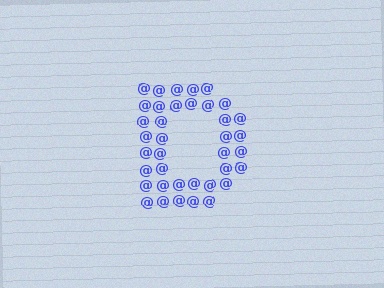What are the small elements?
The small elements are at signs.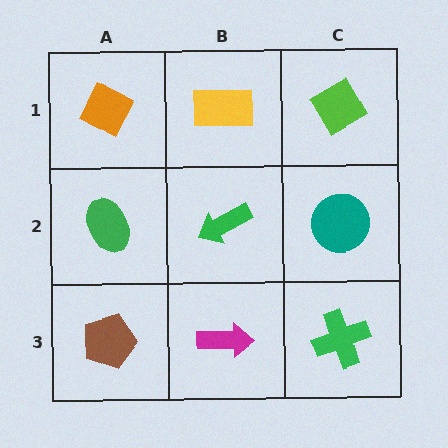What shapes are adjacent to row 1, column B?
A green arrow (row 2, column B), an orange diamond (row 1, column A), a lime diamond (row 1, column C).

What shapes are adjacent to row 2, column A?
An orange diamond (row 1, column A), a brown pentagon (row 3, column A), a green arrow (row 2, column B).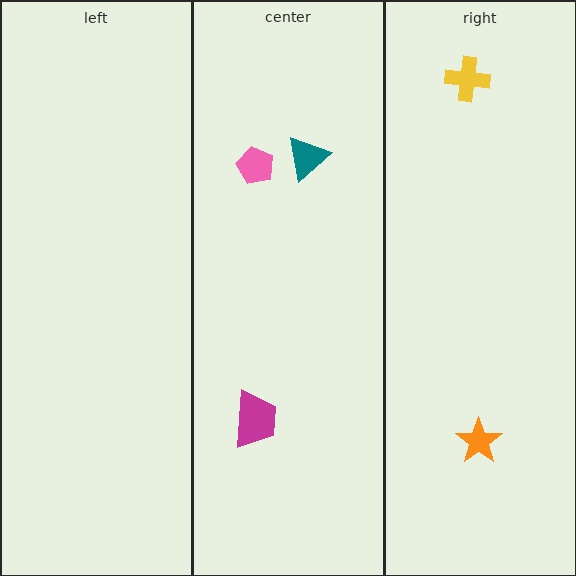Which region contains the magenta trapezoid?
The center region.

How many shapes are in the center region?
3.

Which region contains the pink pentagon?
The center region.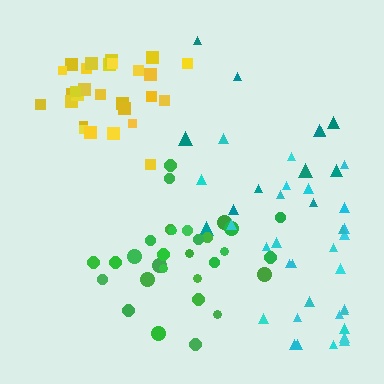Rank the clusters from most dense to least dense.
yellow, green, cyan, teal.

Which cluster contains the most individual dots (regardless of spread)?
Green (30).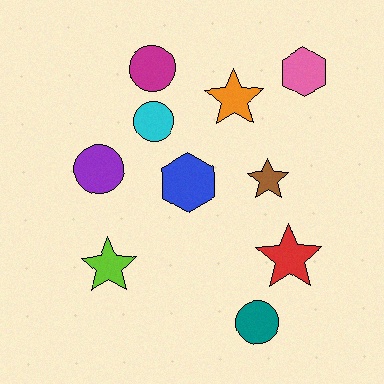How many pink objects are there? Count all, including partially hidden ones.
There is 1 pink object.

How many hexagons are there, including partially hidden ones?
There are 2 hexagons.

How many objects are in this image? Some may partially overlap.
There are 10 objects.